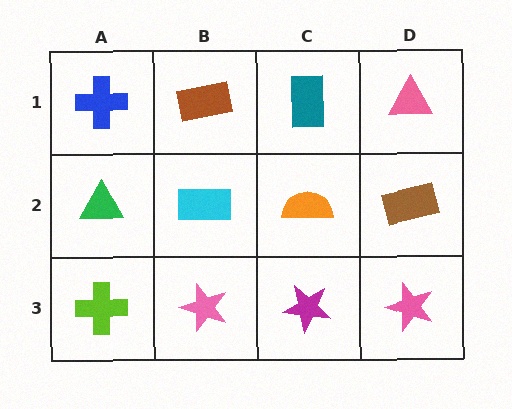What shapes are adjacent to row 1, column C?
An orange semicircle (row 2, column C), a brown rectangle (row 1, column B), a pink triangle (row 1, column D).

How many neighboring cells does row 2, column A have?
3.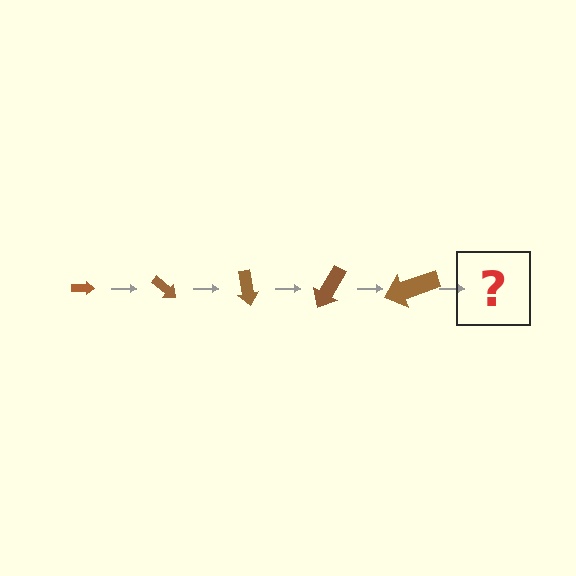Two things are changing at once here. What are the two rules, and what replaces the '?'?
The two rules are that the arrow grows larger each step and it rotates 40 degrees each step. The '?' should be an arrow, larger than the previous one and rotated 200 degrees from the start.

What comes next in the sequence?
The next element should be an arrow, larger than the previous one and rotated 200 degrees from the start.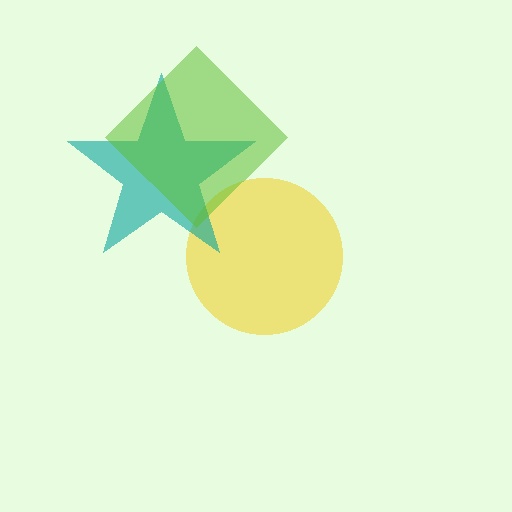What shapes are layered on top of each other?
The layered shapes are: a yellow circle, a teal star, a lime diamond.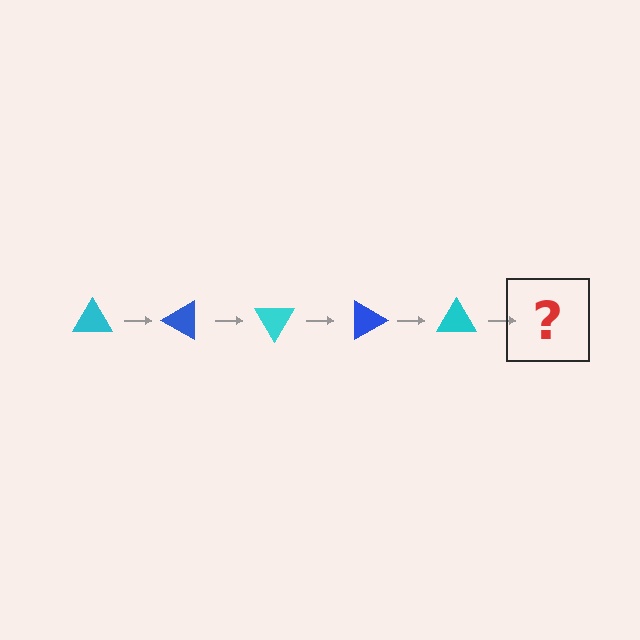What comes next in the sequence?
The next element should be a blue triangle, rotated 150 degrees from the start.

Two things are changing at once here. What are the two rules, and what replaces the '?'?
The two rules are that it rotates 30 degrees each step and the color cycles through cyan and blue. The '?' should be a blue triangle, rotated 150 degrees from the start.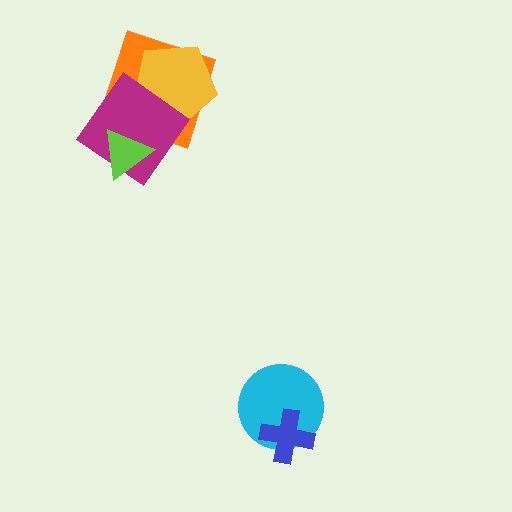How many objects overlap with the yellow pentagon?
2 objects overlap with the yellow pentagon.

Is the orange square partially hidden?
Yes, it is partially covered by another shape.